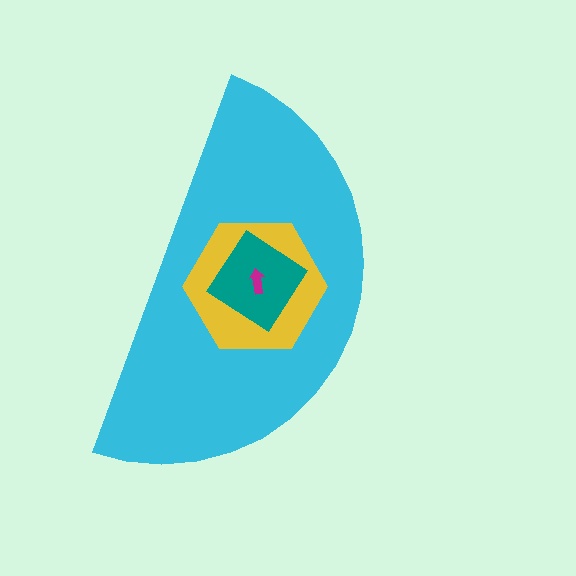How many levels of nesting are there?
4.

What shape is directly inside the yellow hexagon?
The teal diamond.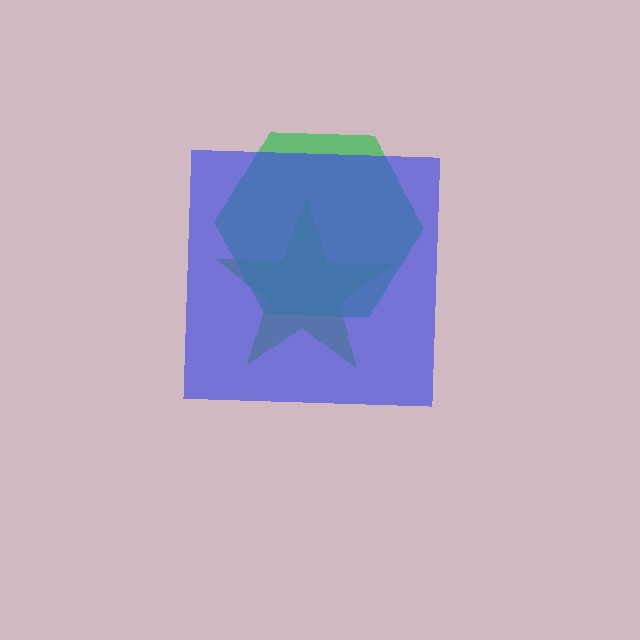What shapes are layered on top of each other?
The layered shapes are: a lime star, a green hexagon, a blue square.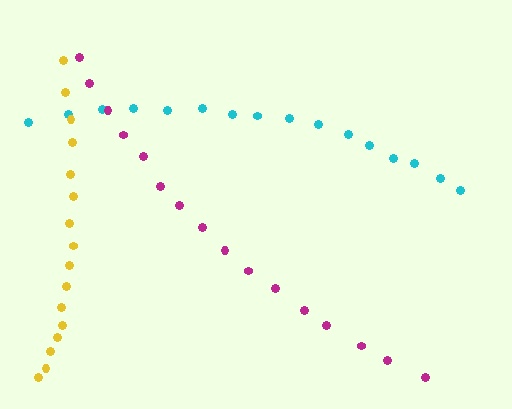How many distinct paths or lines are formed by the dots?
There are 3 distinct paths.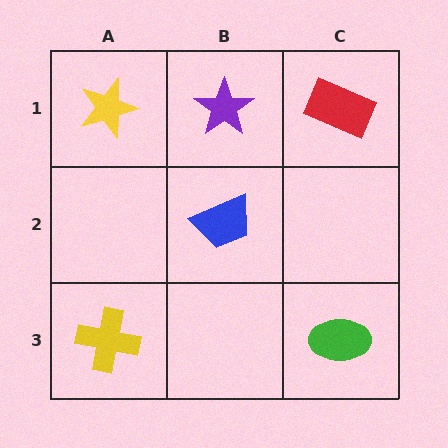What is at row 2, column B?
A blue trapezoid.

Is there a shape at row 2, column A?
No, that cell is empty.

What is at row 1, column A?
A yellow star.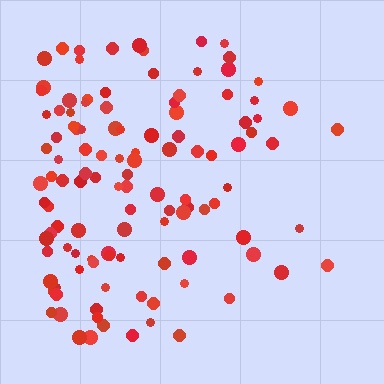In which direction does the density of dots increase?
From right to left, with the left side densest.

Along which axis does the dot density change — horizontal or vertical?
Horizontal.